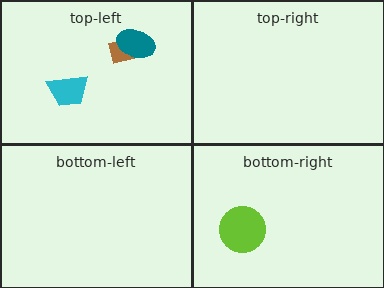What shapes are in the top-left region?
The brown square, the teal ellipse, the cyan trapezoid.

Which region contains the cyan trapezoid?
The top-left region.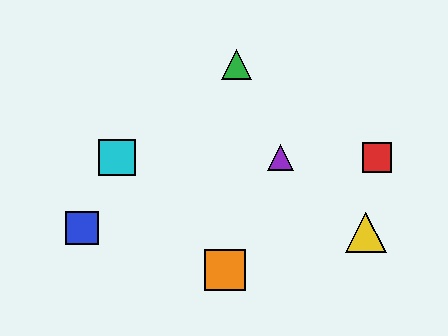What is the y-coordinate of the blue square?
The blue square is at y≈228.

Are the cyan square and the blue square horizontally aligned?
No, the cyan square is at y≈157 and the blue square is at y≈228.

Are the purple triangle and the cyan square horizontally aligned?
Yes, both are at y≈157.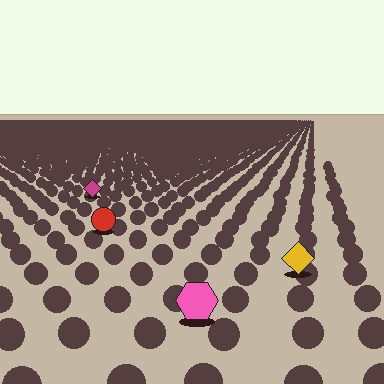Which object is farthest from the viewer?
The magenta diamond is farthest from the viewer. It appears smaller and the ground texture around it is denser.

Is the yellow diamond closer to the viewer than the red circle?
Yes. The yellow diamond is closer — you can tell from the texture gradient: the ground texture is coarser near it.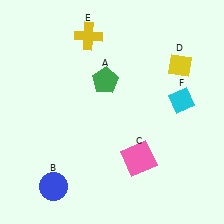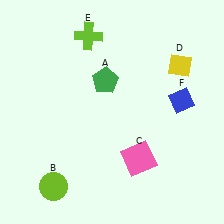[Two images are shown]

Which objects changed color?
B changed from blue to lime. E changed from yellow to lime. F changed from cyan to blue.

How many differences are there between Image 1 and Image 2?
There are 3 differences between the two images.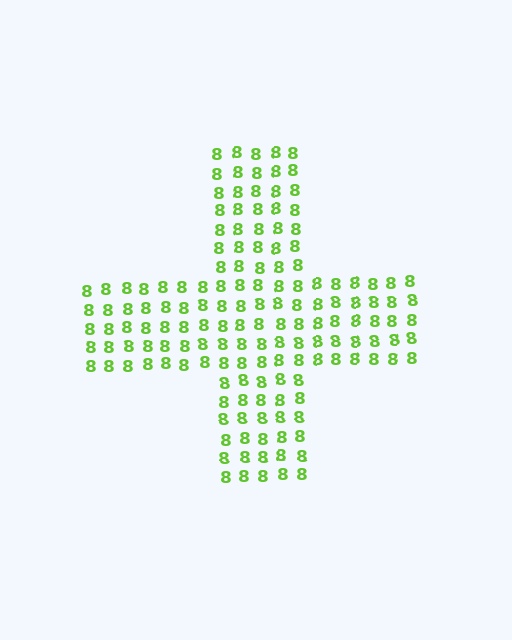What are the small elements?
The small elements are digit 8's.